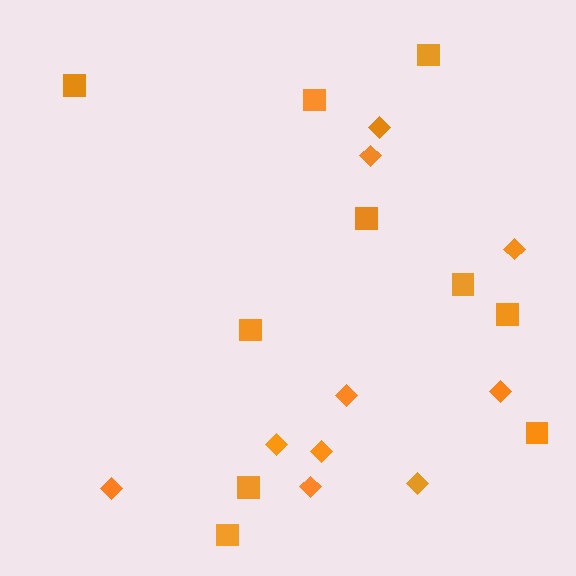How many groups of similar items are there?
There are 2 groups: one group of diamonds (10) and one group of squares (10).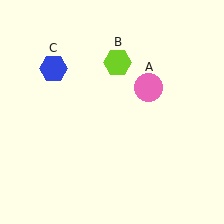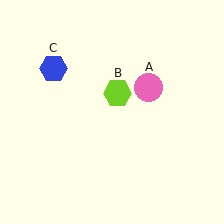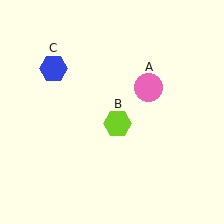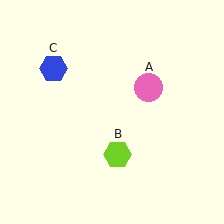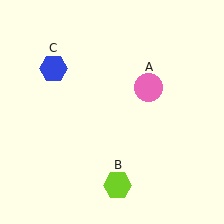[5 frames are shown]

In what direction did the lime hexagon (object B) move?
The lime hexagon (object B) moved down.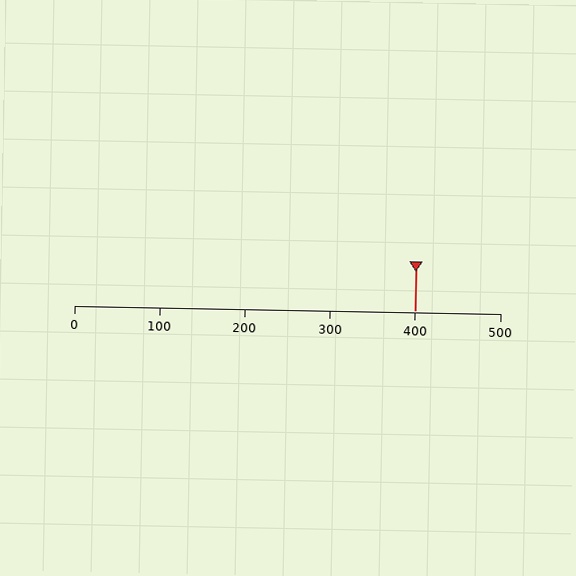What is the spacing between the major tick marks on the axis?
The major ticks are spaced 100 apart.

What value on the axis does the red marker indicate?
The marker indicates approximately 400.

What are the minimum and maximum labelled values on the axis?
The axis runs from 0 to 500.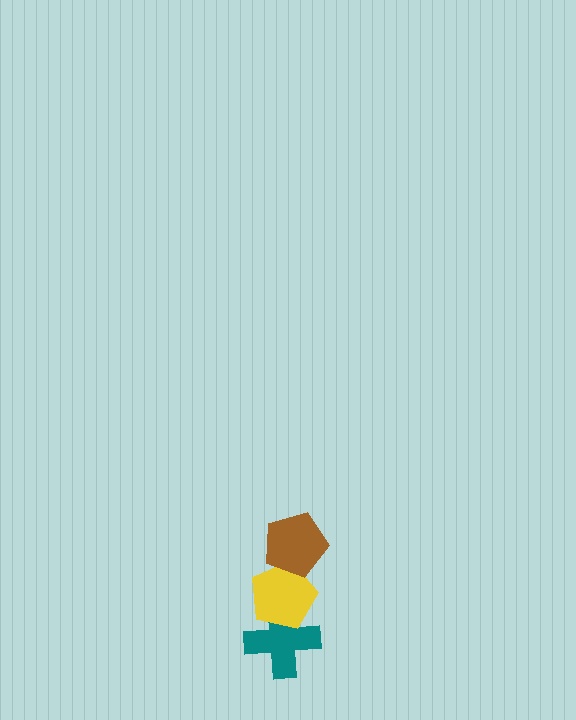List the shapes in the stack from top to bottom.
From top to bottom: the brown pentagon, the yellow pentagon, the teal cross.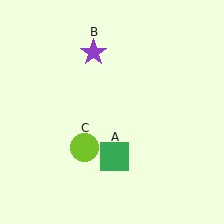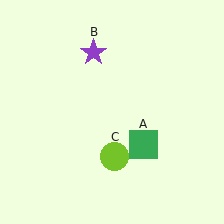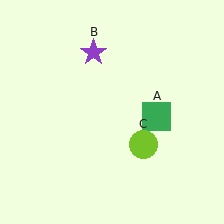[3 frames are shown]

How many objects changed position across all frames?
2 objects changed position: green square (object A), lime circle (object C).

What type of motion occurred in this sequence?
The green square (object A), lime circle (object C) rotated counterclockwise around the center of the scene.